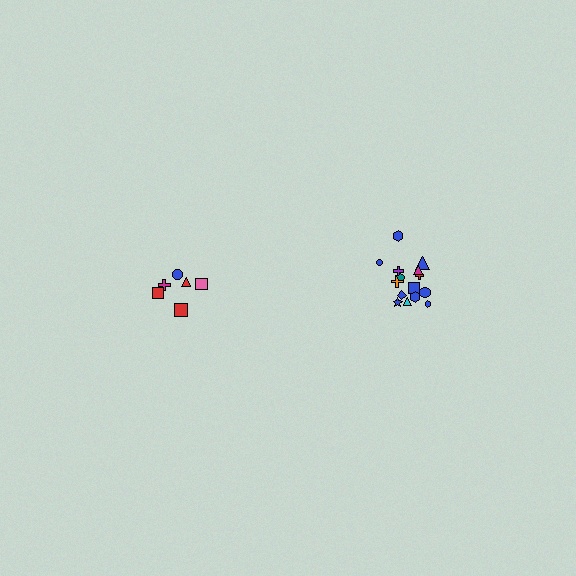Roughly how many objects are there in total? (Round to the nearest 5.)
Roughly 20 objects in total.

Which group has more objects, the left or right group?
The right group.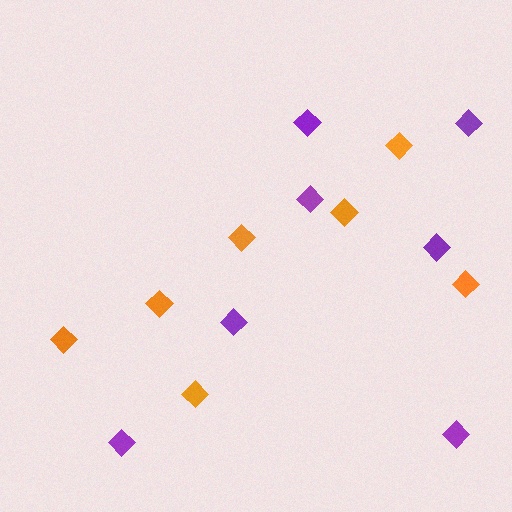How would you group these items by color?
There are 2 groups: one group of orange diamonds (7) and one group of purple diamonds (7).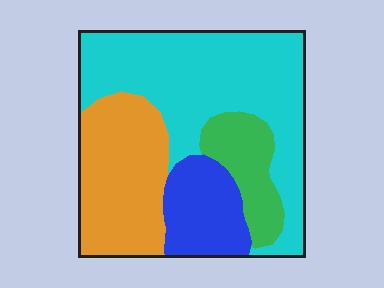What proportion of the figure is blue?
Blue covers about 15% of the figure.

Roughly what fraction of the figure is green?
Green takes up about one eighth (1/8) of the figure.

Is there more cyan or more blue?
Cyan.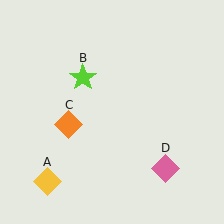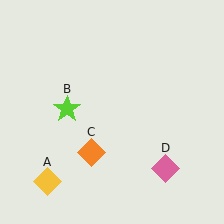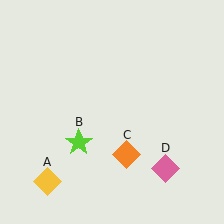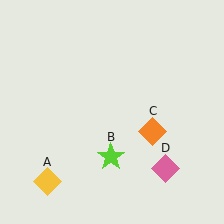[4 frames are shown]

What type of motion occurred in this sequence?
The lime star (object B), orange diamond (object C) rotated counterclockwise around the center of the scene.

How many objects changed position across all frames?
2 objects changed position: lime star (object B), orange diamond (object C).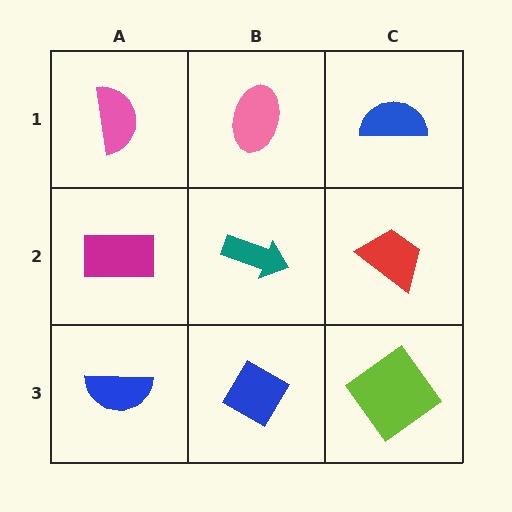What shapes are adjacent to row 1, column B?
A teal arrow (row 2, column B), a pink semicircle (row 1, column A), a blue semicircle (row 1, column C).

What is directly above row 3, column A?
A magenta rectangle.